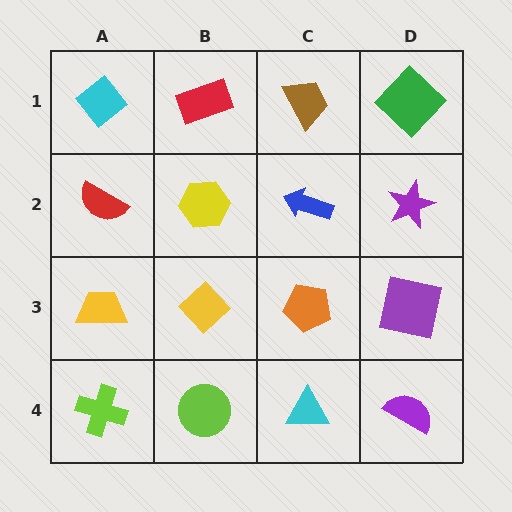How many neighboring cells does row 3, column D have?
3.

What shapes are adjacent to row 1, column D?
A purple star (row 2, column D), a brown trapezoid (row 1, column C).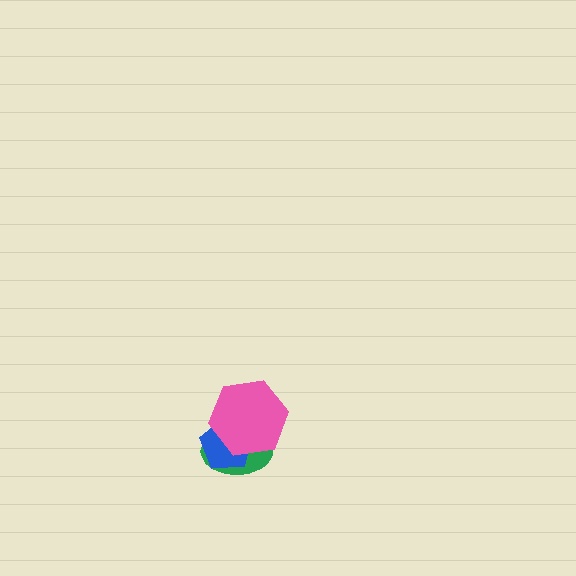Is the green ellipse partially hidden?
Yes, it is partially covered by another shape.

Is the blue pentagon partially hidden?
Yes, it is partially covered by another shape.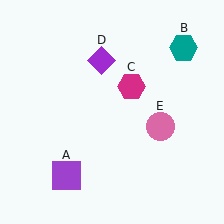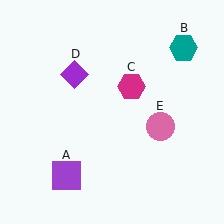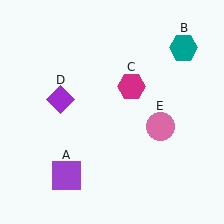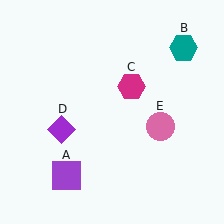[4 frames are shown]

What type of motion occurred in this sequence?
The purple diamond (object D) rotated counterclockwise around the center of the scene.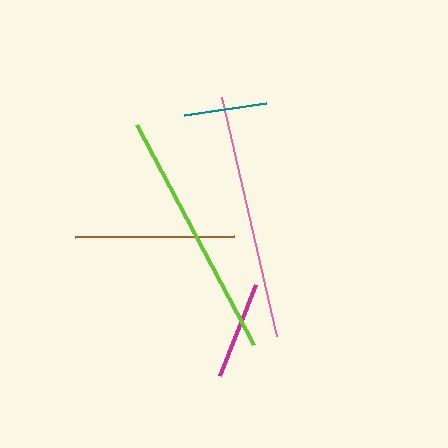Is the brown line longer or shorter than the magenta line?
The brown line is longer than the magenta line.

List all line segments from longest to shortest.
From longest to shortest: lime, pink, brown, magenta, teal.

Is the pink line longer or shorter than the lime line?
The lime line is longer than the pink line.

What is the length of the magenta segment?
The magenta segment is approximately 98 pixels long.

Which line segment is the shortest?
The teal line is the shortest at approximately 82 pixels.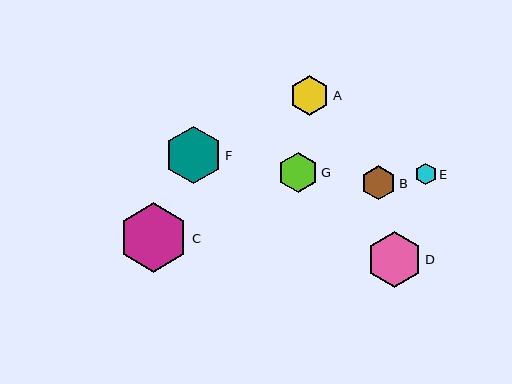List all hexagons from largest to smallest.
From largest to smallest: C, F, D, A, G, B, E.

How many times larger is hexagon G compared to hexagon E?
Hexagon G is approximately 1.9 times the size of hexagon E.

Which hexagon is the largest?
Hexagon C is the largest with a size of approximately 70 pixels.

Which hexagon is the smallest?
Hexagon E is the smallest with a size of approximately 21 pixels.